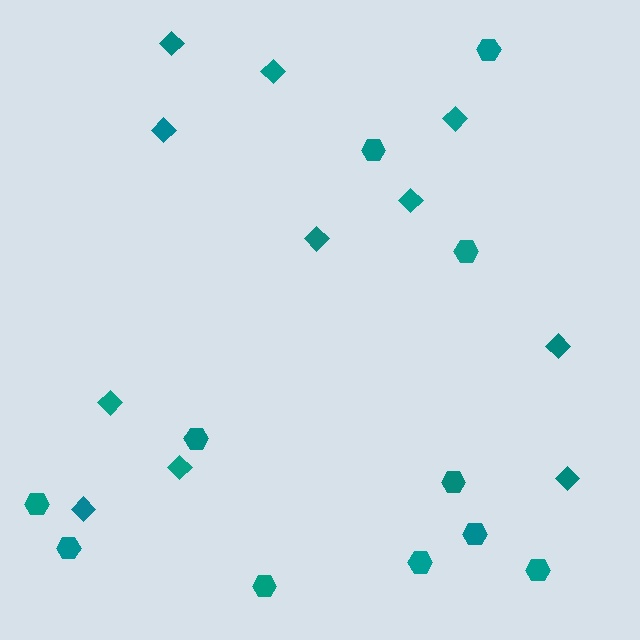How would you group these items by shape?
There are 2 groups: one group of hexagons (11) and one group of diamonds (11).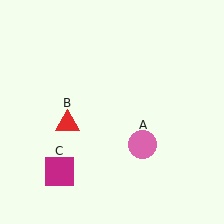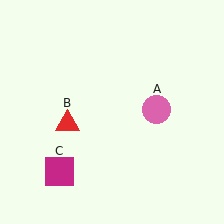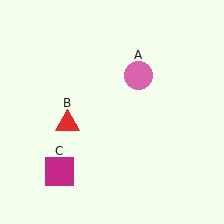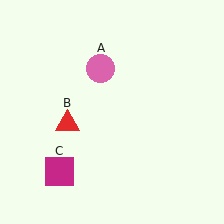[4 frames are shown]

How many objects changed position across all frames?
1 object changed position: pink circle (object A).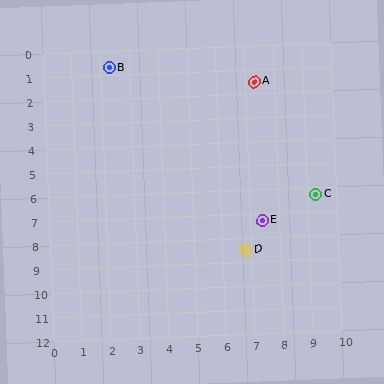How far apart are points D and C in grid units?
Points D and C are about 3.3 grid units apart.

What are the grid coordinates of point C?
Point C is at approximately (9.3, 6.3).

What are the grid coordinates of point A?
Point A is at approximately (7.3, 1.5).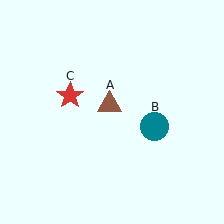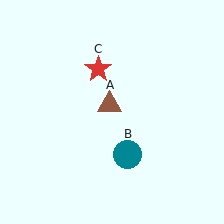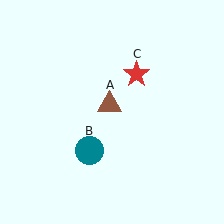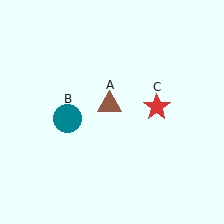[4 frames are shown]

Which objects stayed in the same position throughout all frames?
Brown triangle (object A) remained stationary.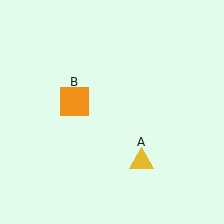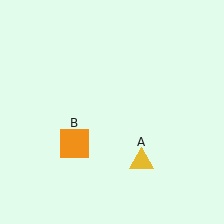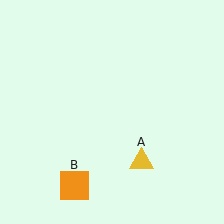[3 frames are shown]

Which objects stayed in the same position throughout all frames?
Yellow triangle (object A) remained stationary.